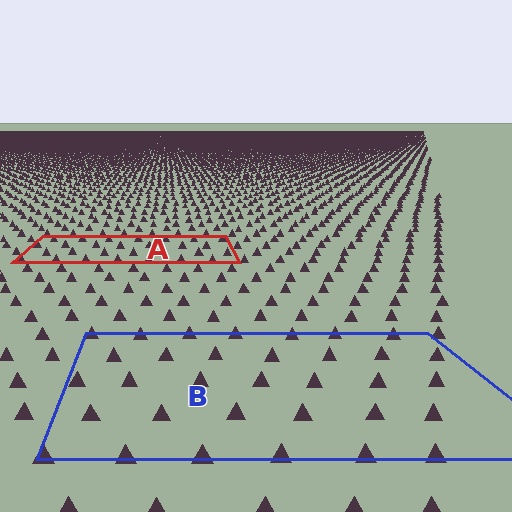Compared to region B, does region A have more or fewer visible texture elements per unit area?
Region A has more texture elements per unit area — they are packed more densely because it is farther away.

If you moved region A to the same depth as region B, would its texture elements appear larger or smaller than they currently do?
They would appear larger. At a closer depth, the same texture elements are projected at a bigger on-screen size.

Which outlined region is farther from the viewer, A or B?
Region A is farther from the viewer — the texture elements inside it appear smaller and more densely packed.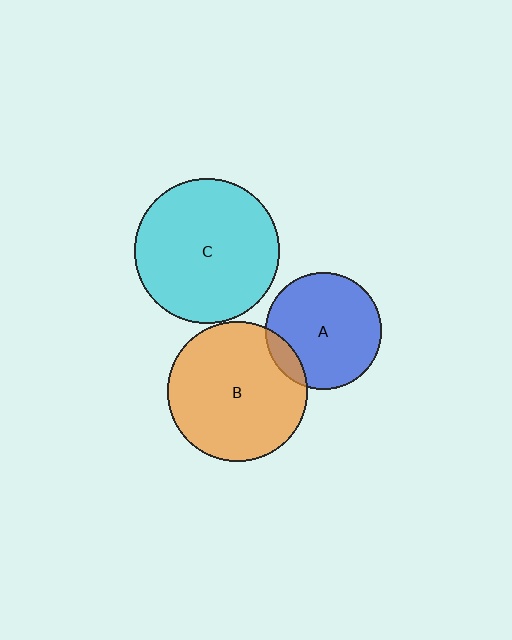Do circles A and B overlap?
Yes.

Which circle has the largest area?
Circle C (cyan).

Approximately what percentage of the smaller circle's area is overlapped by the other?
Approximately 10%.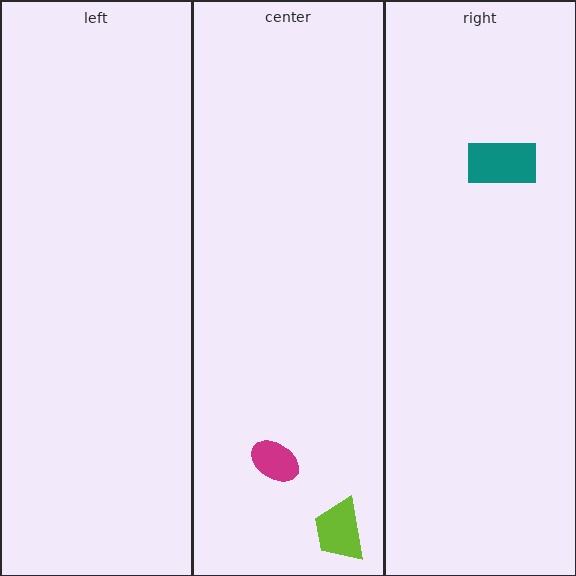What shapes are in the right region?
The teal rectangle.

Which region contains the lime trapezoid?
The center region.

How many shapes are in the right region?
1.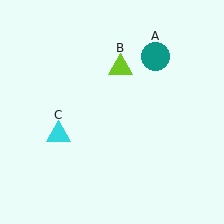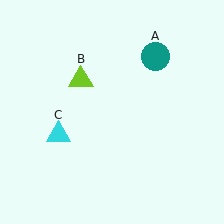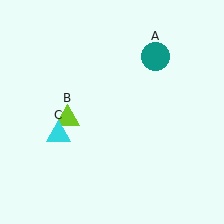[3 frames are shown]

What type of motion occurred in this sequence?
The lime triangle (object B) rotated counterclockwise around the center of the scene.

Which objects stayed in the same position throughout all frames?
Teal circle (object A) and cyan triangle (object C) remained stationary.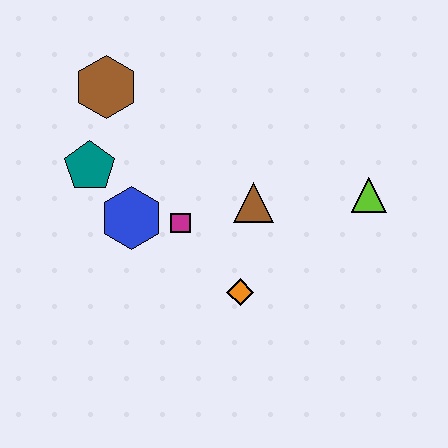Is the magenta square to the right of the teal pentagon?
Yes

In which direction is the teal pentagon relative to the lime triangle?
The teal pentagon is to the left of the lime triangle.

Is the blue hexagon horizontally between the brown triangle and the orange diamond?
No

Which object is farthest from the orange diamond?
The brown hexagon is farthest from the orange diamond.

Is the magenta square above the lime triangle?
No